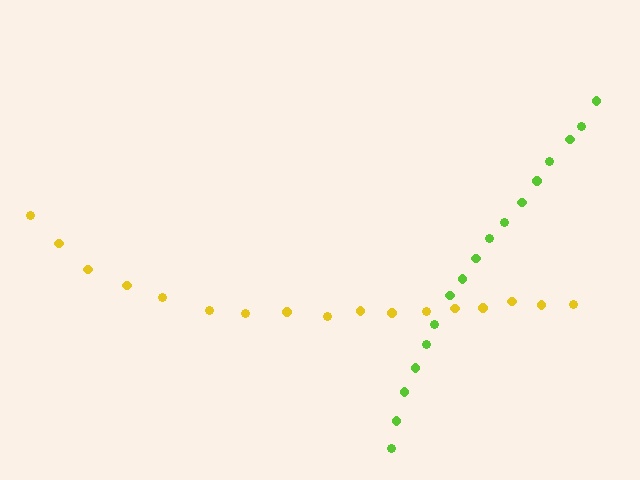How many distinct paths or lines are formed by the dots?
There are 2 distinct paths.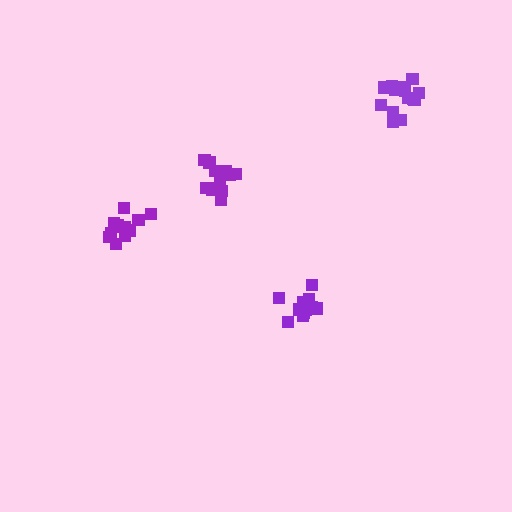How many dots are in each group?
Group 1: 15 dots, Group 2: 12 dots, Group 3: 12 dots, Group 4: 12 dots (51 total).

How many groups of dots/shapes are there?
There are 4 groups.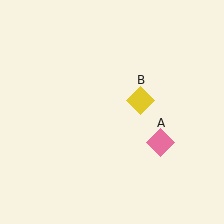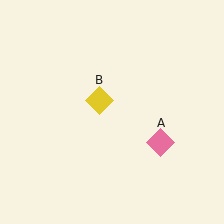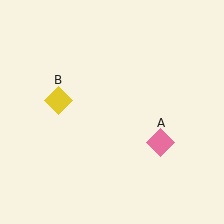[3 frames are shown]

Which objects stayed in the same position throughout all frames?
Pink diamond (object A) remained stationary.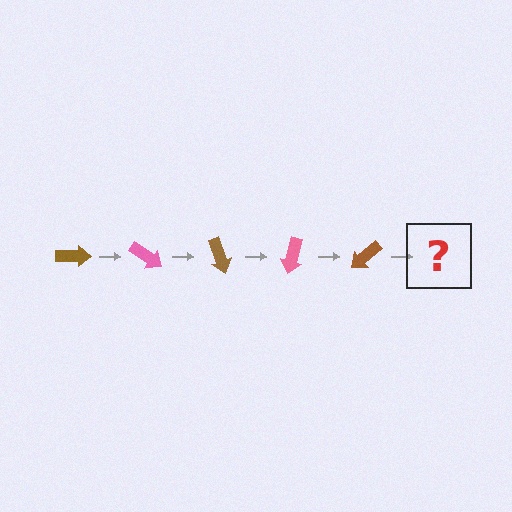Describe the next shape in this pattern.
It should be a pink arrow, rotated 175 degrees from the start.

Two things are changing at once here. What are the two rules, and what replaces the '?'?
The two rules are that it rotates 35 degrees each step and the color cycles through brown and pink. The '?' should be a pink arrow, rotated 175 degrees from the start.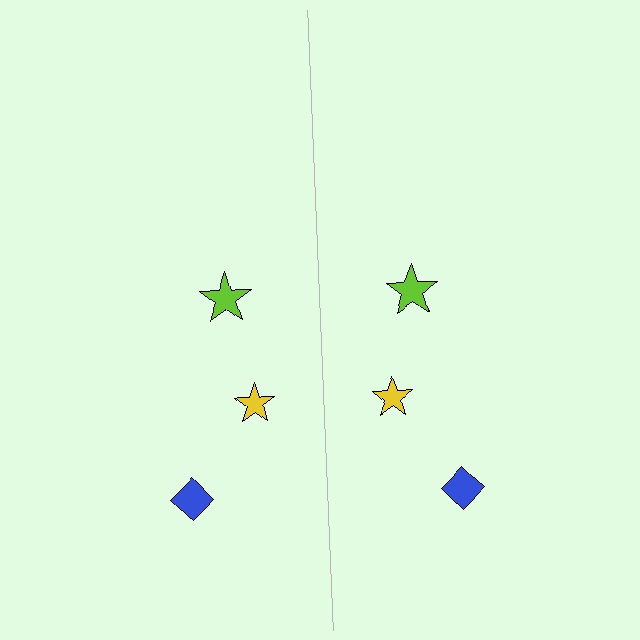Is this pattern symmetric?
Yes, this pattern has bilateral (reflection) symmetry.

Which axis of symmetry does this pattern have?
The pattern has a vertical axis of symmetry running through the center of the image.